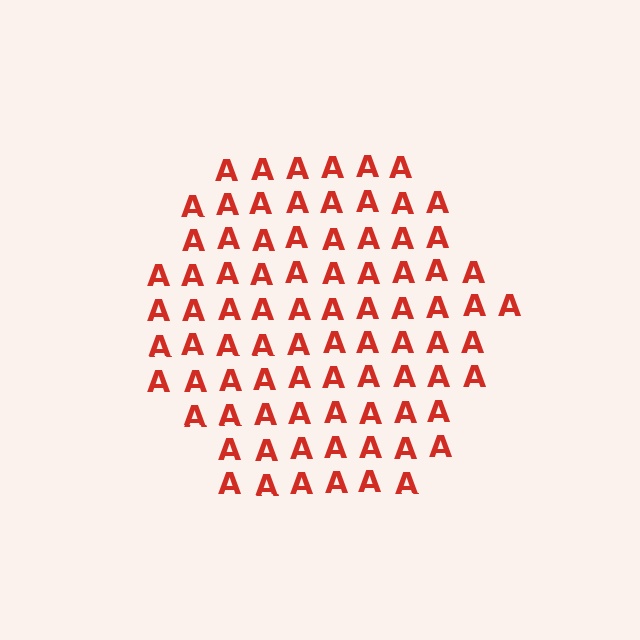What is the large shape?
The large shape is a hexagon.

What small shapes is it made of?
It is made of small letter A's.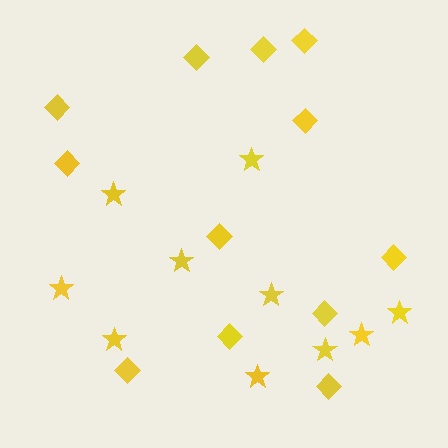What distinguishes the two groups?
There are 2 groups: one group of stars (10) and one group of diamonds (12).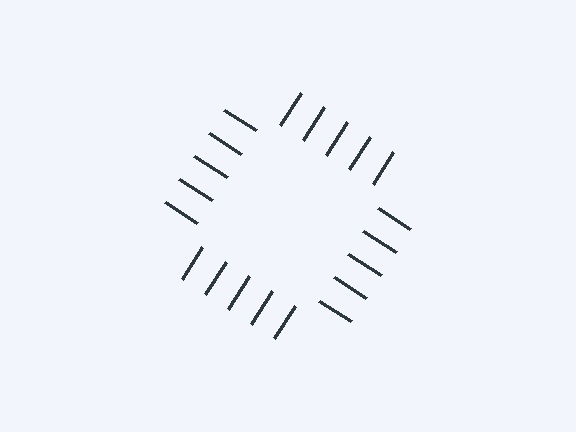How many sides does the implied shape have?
4 sides — the line-ends trace a square.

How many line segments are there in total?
20 — 5 along each of the 4 edges.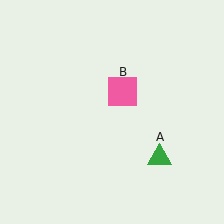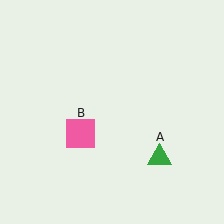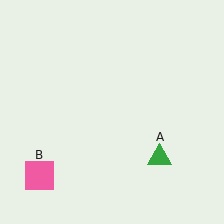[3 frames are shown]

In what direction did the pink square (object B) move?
The pink square (object B) moved down and to the left.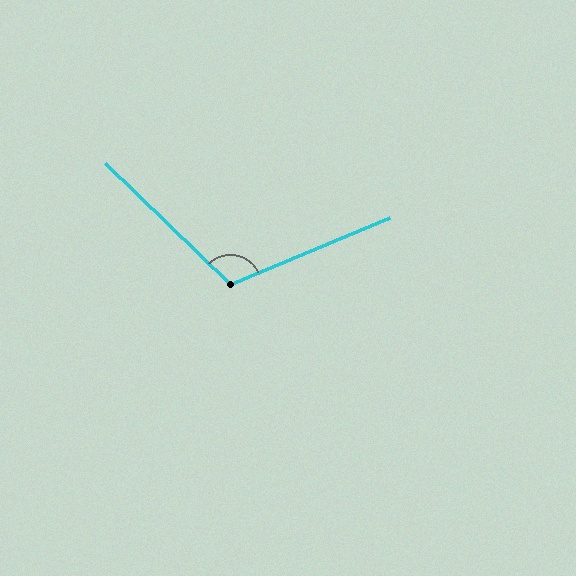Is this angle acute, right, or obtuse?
It is obtuse.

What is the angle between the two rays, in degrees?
Approximately 113 degrees.